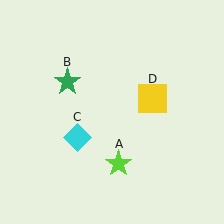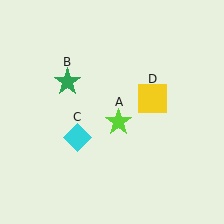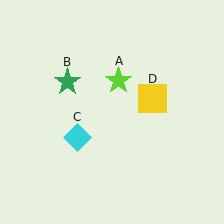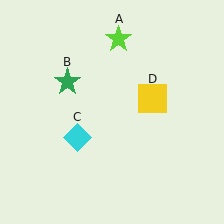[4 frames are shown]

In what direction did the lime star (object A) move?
The lime star (object A) moved up.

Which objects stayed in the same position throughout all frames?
Green star (object B) and cyan diamond (object C) and yellow square (object D) remained stationary.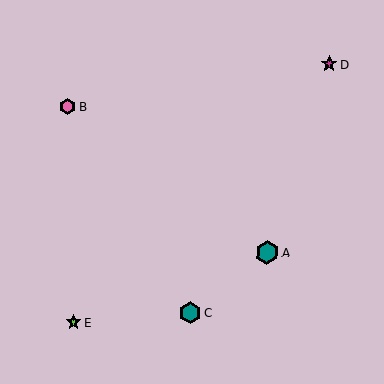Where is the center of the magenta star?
The center of the magenta star is at (329, 64).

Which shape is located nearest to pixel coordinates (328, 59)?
The magenta star (labeled D) at (329, 64) is nearest to that location.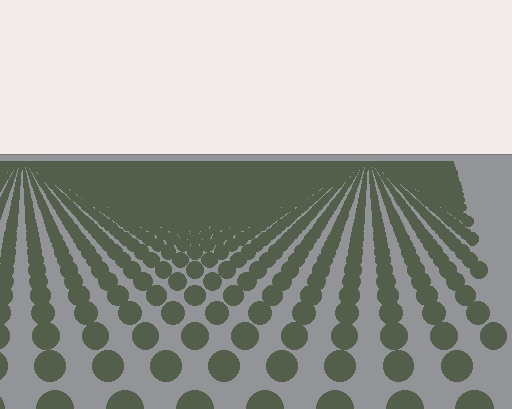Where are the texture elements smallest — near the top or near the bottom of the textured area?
Near the top.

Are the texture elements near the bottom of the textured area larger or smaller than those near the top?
Larger. Near the bottom, elements are closer to the viewer and appear at a bigger on-screen size.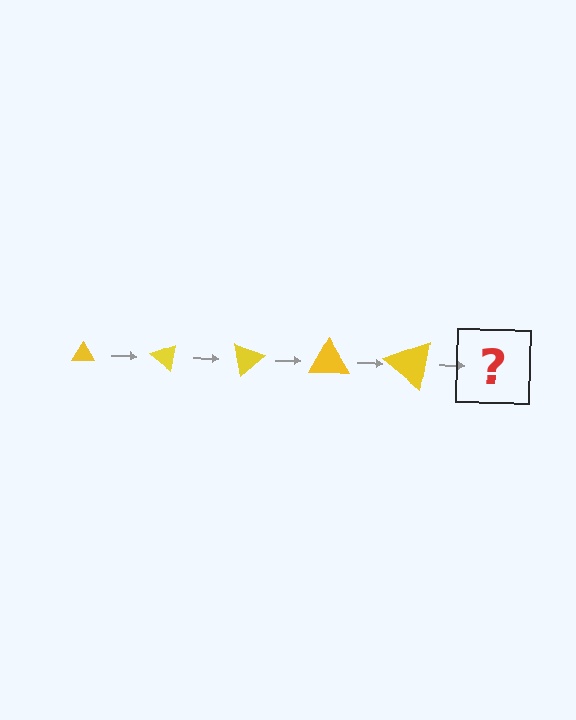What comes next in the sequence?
The next element should be a triangle, larger than the previous one and rotated 200 degrees from the start.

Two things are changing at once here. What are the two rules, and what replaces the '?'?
The two rules are that the triangle grows larger each step and it rotates 40 degrees each step. The '?' should be a triangle, larger than the previous one and rotated 200 degrees from the start.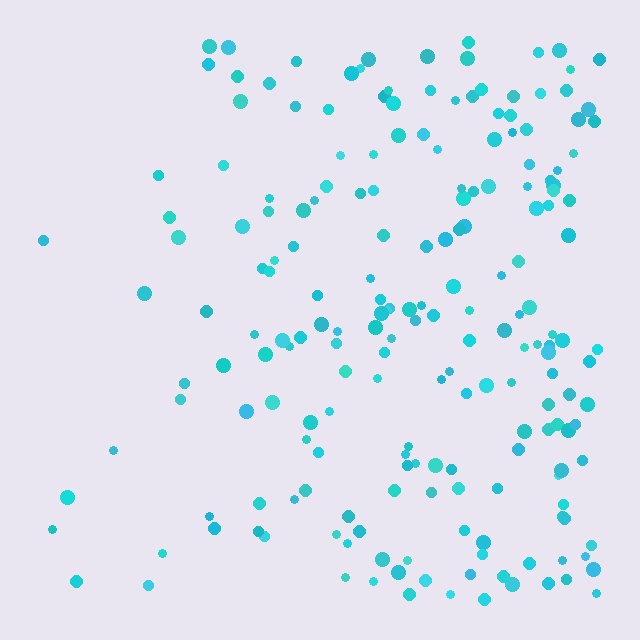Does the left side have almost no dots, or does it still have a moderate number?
Still a moderate number, just noticeably fewer than the right.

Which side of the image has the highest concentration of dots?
The right.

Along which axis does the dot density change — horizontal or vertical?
Horizontal.